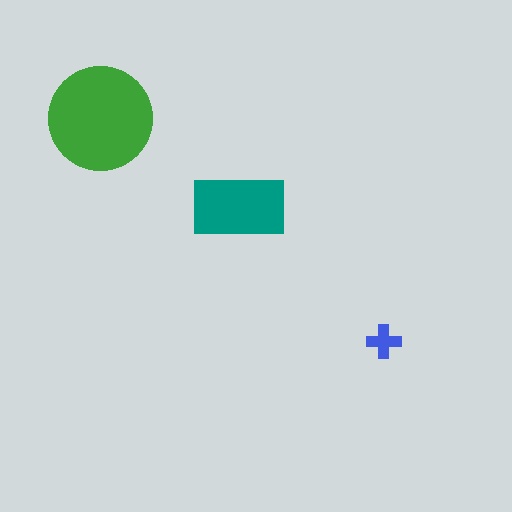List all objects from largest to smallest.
The green circle, the teal rectangle, the blue cross.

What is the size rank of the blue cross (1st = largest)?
3rd.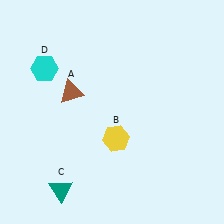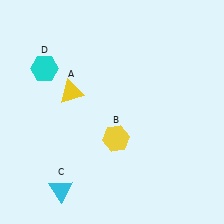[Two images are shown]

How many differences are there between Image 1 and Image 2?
There are 2 differences between the two images.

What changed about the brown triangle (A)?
In Image 1, A is brown. In Image 2, it changed to yellow.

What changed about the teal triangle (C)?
In Image 1, C is teal. In Image 2, it changed to cyan.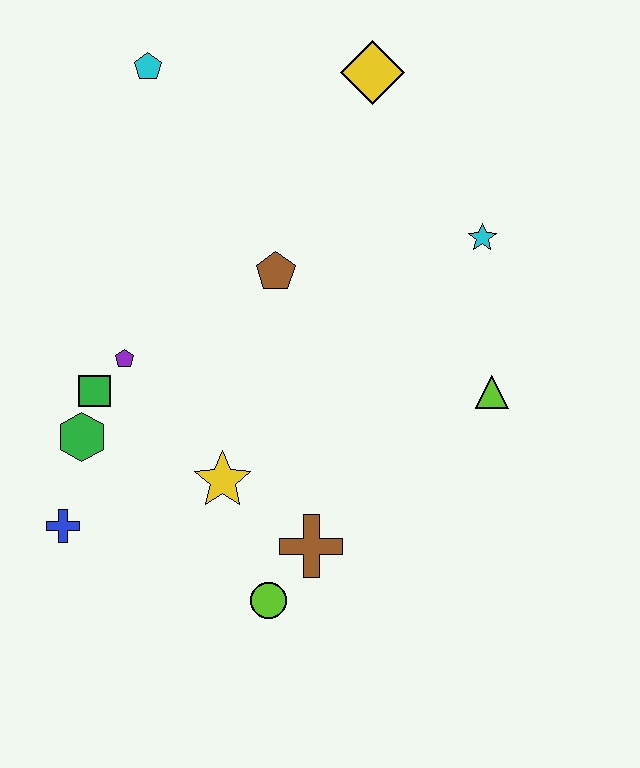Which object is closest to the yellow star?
The brown cross is closest to the yellow star.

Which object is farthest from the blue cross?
The yellow diamond is farthest from the blue cross.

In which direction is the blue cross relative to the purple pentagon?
The blue cross is below the purple pentagon.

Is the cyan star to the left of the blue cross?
No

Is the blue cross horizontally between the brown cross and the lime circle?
No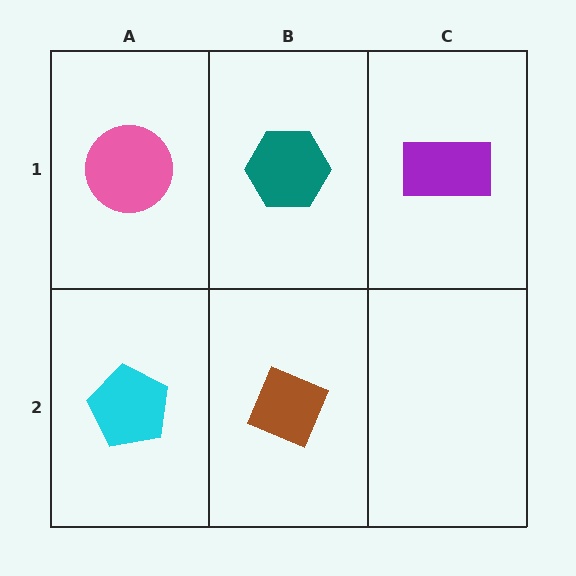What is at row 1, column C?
A purple rectangle.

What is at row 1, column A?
A pink circle.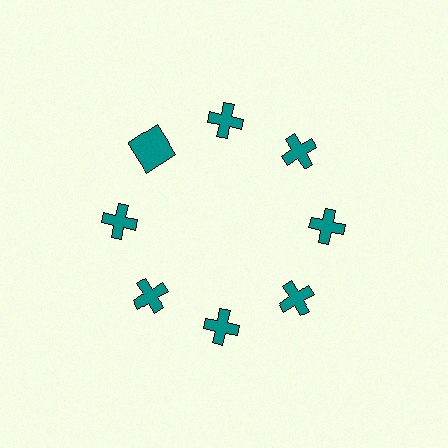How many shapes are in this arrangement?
There are 8 shapes arranged in a ring pattern.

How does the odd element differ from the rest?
It has a different shape: square instead of cross.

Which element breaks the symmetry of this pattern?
The teal square at roughly the 10 o'clock position breaks the symmetry. All other shapes are teal crosses.